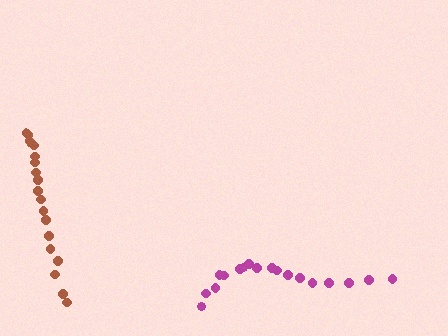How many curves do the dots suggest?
There are 2 distinct paths.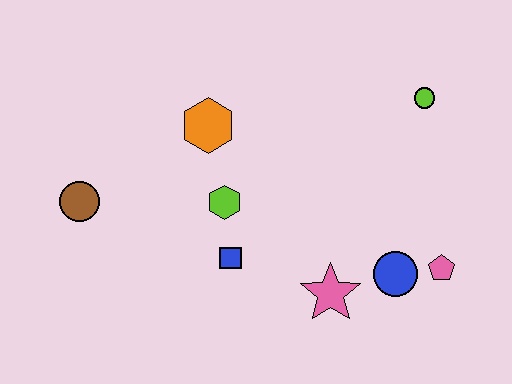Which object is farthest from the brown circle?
The pink pentagon is farthest from the brown circle.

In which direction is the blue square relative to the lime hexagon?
The blue square is below the lime hexagon.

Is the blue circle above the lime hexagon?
No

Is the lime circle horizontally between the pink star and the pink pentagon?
Yes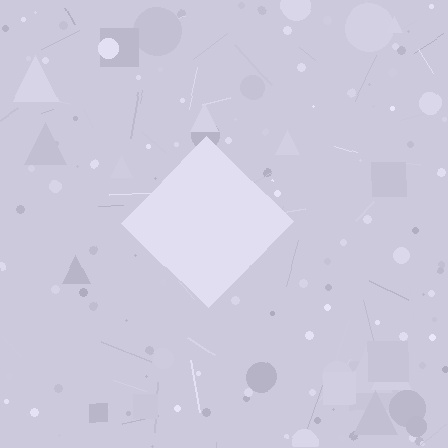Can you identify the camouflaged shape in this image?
The camouflaged shape is a diamond.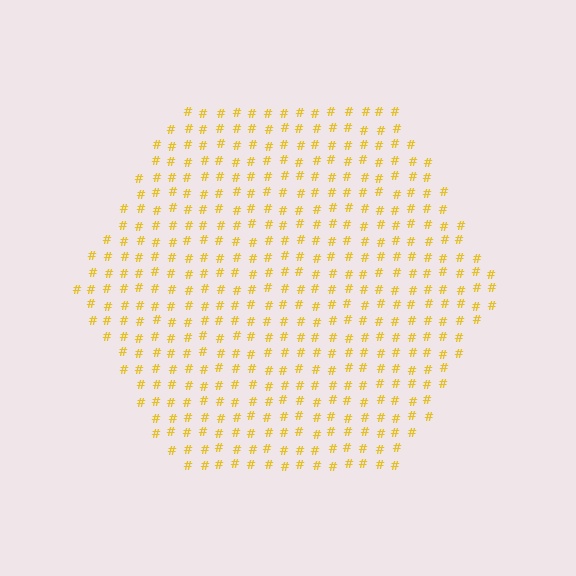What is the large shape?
The large shape is a hexagon.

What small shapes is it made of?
It is made of small hash symbols.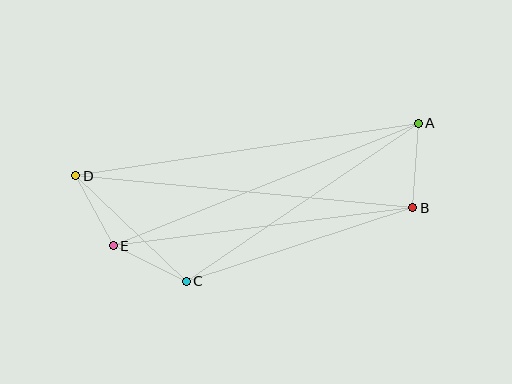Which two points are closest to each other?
Points D and E are closest to each other.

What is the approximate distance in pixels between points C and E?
The distance between C and E is approximately 81 pixels.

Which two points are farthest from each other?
Points A and D are farthest from each other.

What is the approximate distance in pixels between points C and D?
The distance between C and D is approximately 153 pixels.